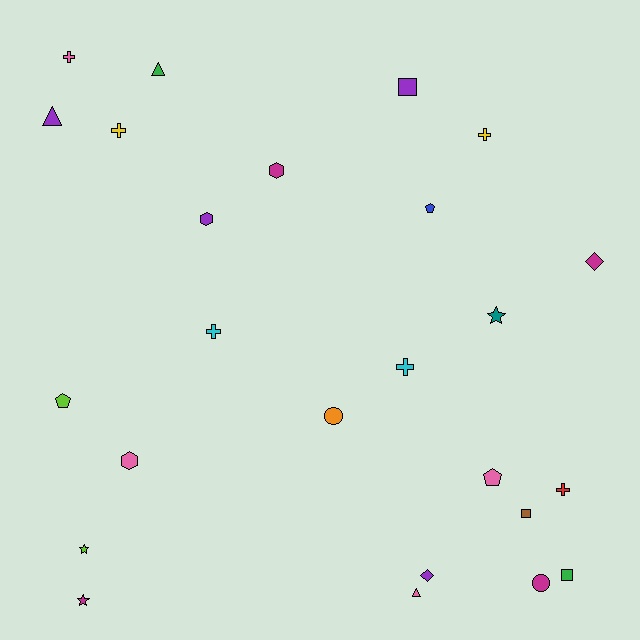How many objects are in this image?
There are 25 objects.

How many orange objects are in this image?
There is 1 orange object.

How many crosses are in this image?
There are 6 crosses.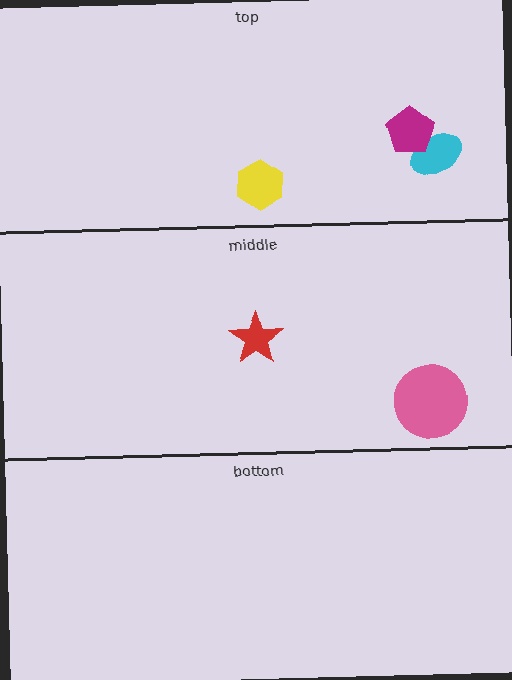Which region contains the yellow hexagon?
The top region.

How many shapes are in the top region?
3.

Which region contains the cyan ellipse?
The top region.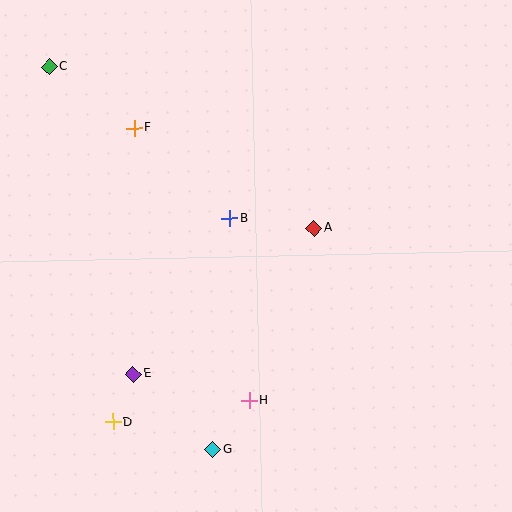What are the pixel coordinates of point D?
Point D is at (113, 422).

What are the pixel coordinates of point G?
Point G is at (213, 449).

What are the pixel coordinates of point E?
Point E is at (133, 374).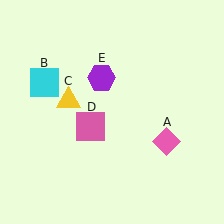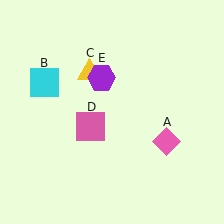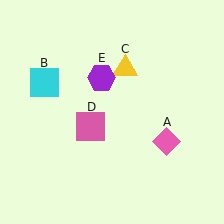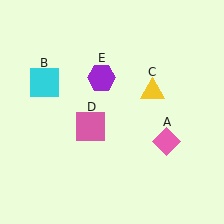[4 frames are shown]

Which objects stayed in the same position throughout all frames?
Pink diamond (object A) and cyan square (object B) and pink square (object D) and purple hexagon (object E) remained stationary.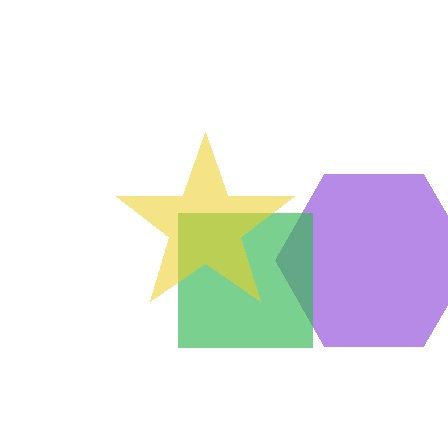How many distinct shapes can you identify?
There are 3 distinct shapes: a purple hexagon, a green square, a yellow star.